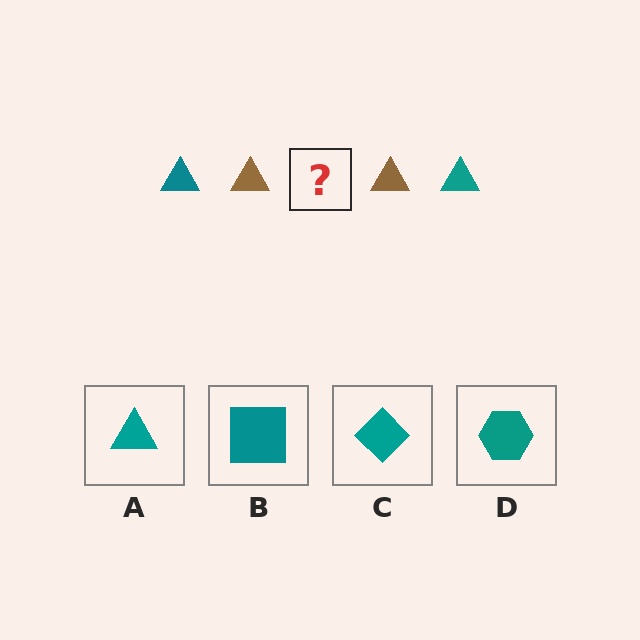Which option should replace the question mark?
Option A.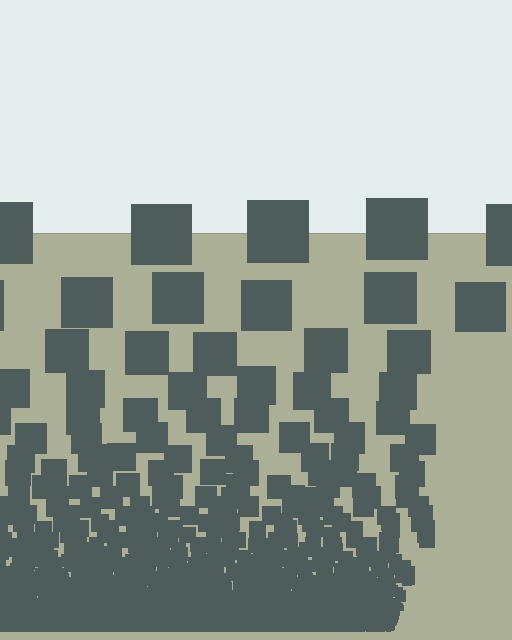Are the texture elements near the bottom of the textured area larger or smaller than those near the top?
Smaller. The gradient is inverted — elements near the bottom are smaller and denser.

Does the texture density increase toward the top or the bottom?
Density increases toward the bottom.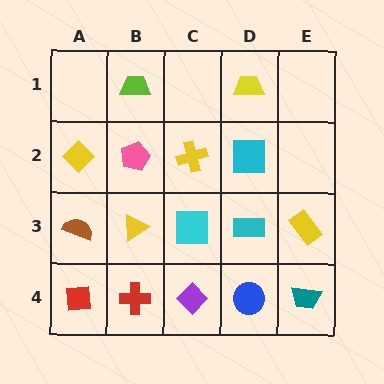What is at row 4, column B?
A red cross.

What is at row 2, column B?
A pink pentagon.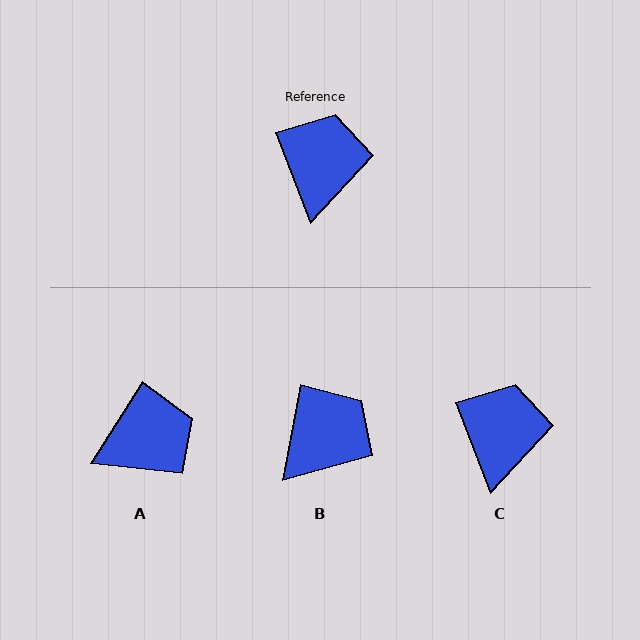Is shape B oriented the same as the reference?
No, it is off by about 32 degrees.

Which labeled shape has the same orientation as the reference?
C.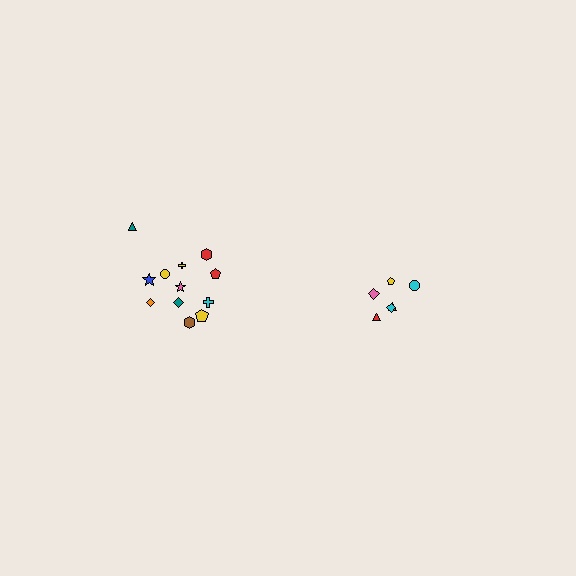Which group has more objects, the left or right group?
The left group.